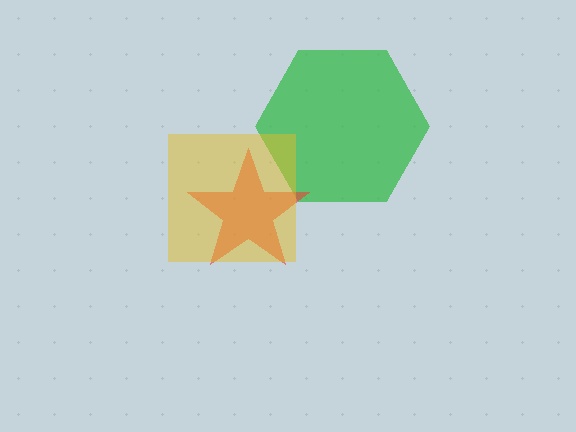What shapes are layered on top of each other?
The layered shapes are: a green hexagon, a red star, a yellow square.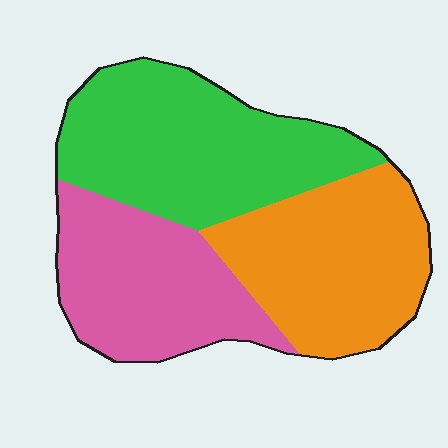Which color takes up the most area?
Green, at roughly 40%.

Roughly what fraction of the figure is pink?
Pink covers 29% of the figure.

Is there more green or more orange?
Green.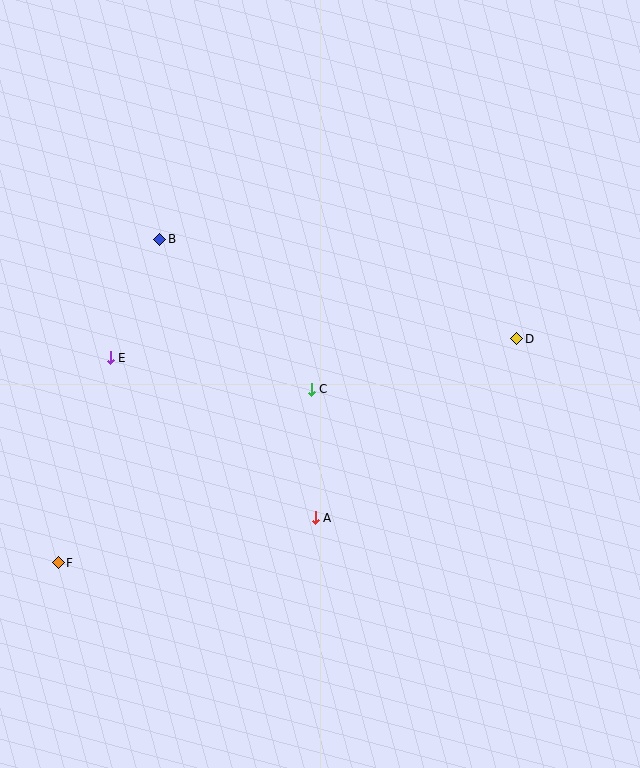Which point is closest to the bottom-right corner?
Point A is closest to the bottom-right corner.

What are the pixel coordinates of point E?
Point E is at (110, 358).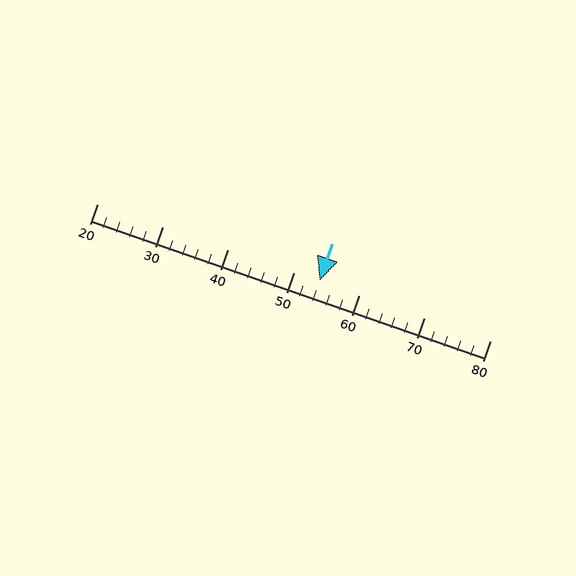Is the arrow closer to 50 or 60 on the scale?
The arrow is closer to 50.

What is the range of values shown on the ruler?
The ruler shows values from 20 to 80.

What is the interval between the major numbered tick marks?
The major tick marks are spaced 10 units apart.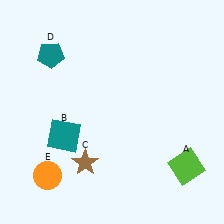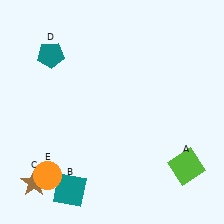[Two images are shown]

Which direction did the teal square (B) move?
The teal square (B) moved down.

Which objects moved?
The objects that moved are: the teal square (B), the brown star (C).